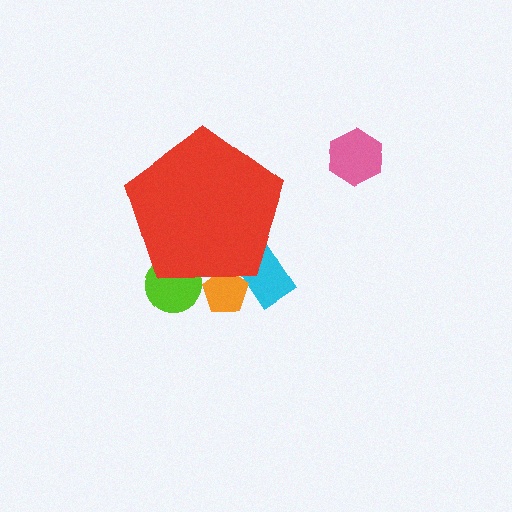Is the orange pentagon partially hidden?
Yes, the orange pentagon is partially hidden behind the red pentagon.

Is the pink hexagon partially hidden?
No, the pink hexagon is fully visible.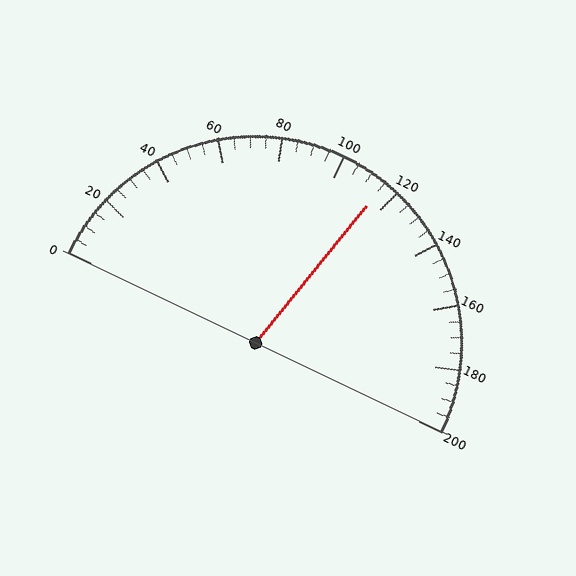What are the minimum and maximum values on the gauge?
The gauge ranges from 0 to 200.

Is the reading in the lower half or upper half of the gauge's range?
The reading is in the upper half of the range (0 to 200).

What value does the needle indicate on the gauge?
The needle indicates approximately 115.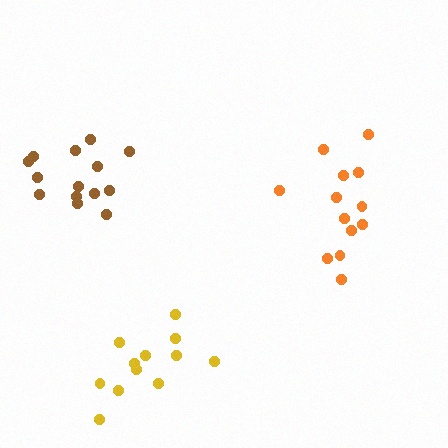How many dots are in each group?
Group 1: 13 dots, Group 2: 12 dots, Group 3: 14 dots (39 total).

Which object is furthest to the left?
The brown cluster is leftmost.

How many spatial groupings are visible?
There are 3 spatial groupings.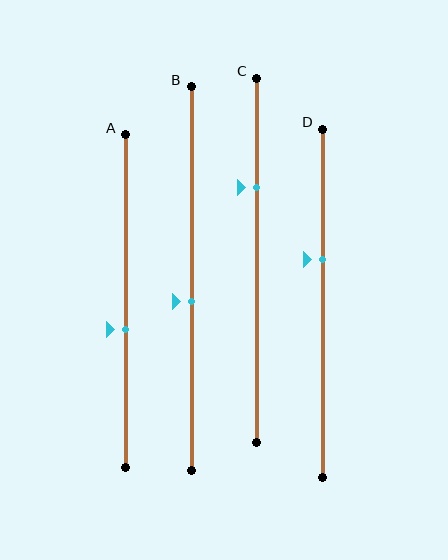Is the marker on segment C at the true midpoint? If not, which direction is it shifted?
No, the marker on segment C is shifted upward by about 20% of the segment length.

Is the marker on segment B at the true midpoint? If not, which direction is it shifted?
No, the marker on segment B is shifted downward by about 6% of the segment length.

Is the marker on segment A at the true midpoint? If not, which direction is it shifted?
No, the marker on segment A is shifted downward by about 8% of the segment length.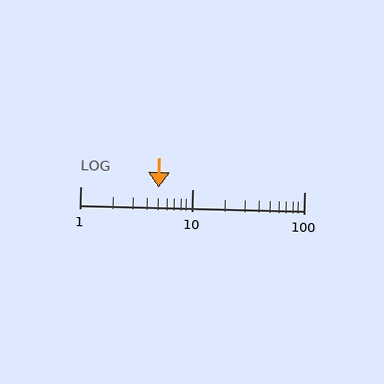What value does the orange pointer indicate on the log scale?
The pointer indicates approximately 5.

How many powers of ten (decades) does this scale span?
The scale spans 2 decades, from 1 to 100.